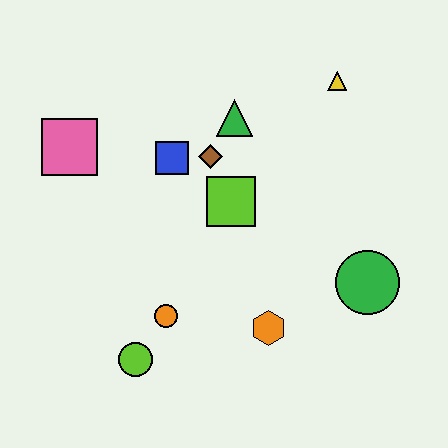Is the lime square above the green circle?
Yes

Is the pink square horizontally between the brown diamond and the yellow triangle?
No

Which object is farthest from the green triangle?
The lime circle is farthest from the green triangle.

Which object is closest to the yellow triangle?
The green triangle is closest to the yellow triangle.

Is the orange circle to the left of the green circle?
Yes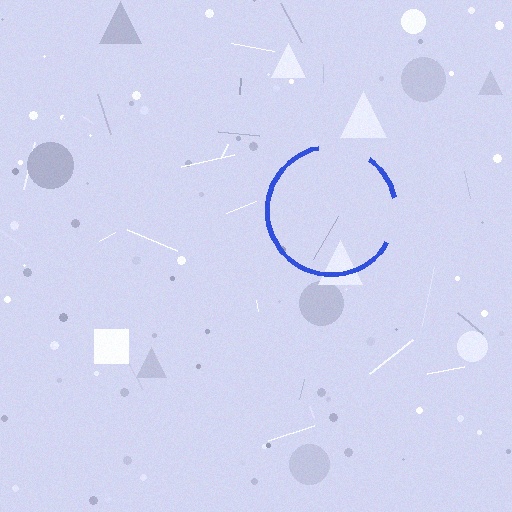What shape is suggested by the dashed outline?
The dashed outline suggests a circle.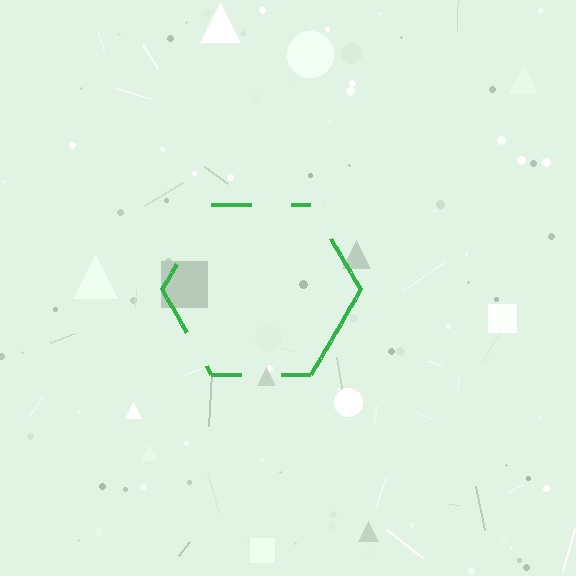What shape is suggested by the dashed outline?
The dashed outline suggests a hexagon.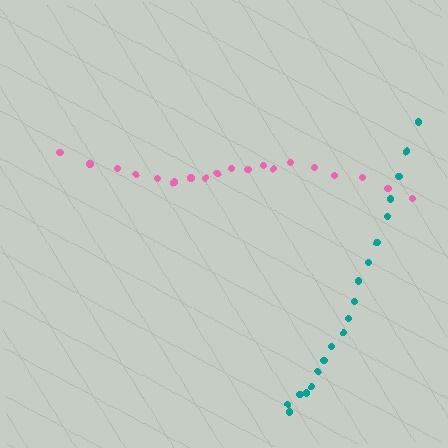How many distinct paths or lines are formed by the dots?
There are 2 distinct paths.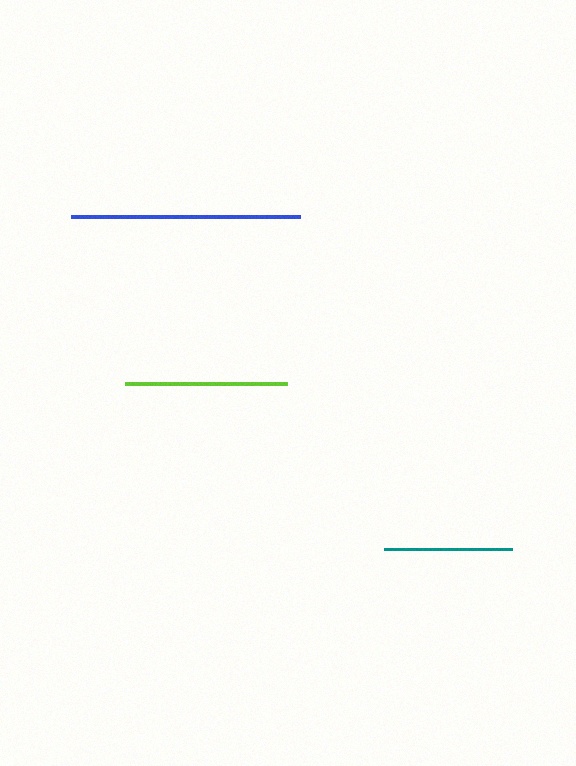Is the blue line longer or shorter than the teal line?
The blue line is longer than the teal line.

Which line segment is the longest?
The blue line is the longest at approximately 229 pixels.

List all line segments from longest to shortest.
From longest to shortest: blue, lime, teal.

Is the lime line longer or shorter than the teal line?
The lime line is longer than the teal line.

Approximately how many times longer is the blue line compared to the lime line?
The blue line is approximately 1.4 times the length of the lime line.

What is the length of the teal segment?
The teal segment is approximately 128 pixels long.